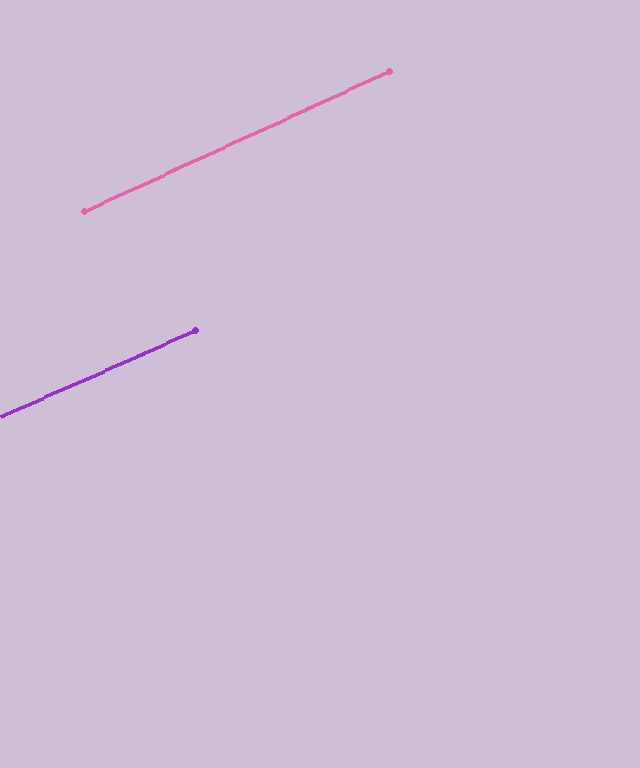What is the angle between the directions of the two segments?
Approximately 1 degree.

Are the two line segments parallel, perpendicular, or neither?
Parallel — their directions differ by only 0.9°.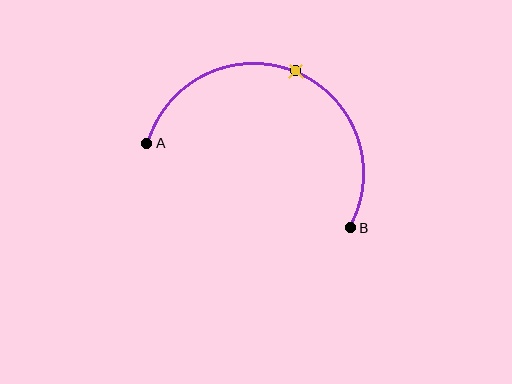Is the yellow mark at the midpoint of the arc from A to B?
Yes. The yellow mark lies on the arc at equal arc-length from both A and B — it is the arc midpoint.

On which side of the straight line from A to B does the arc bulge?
The arc bulges above the straight line connecting A and B.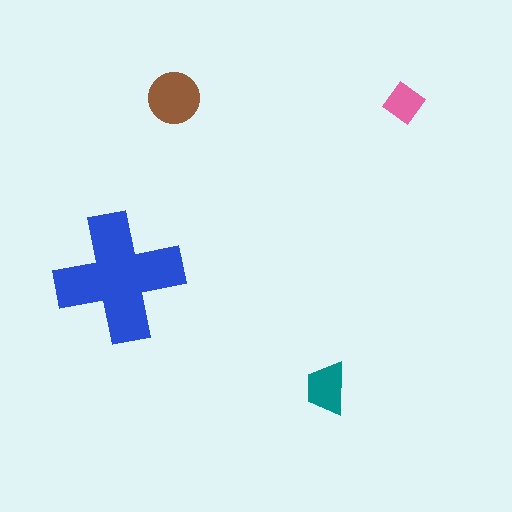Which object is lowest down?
The teal trapezoid is bottommost.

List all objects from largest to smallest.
The blue cross, the brown circle, the teal trapezoid, the pink diamond.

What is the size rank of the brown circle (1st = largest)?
2nd.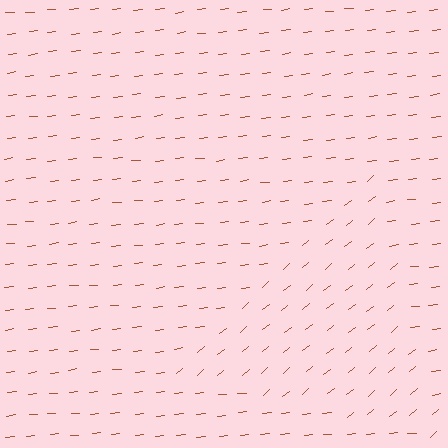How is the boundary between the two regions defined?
The boundary is defined purely by a change in line orientation (approximately 33 degrees difference). All lines are the same color and thickness.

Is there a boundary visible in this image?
Yes, there is a texture boundary formed by a change in line orientation.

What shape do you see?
I see a triangle.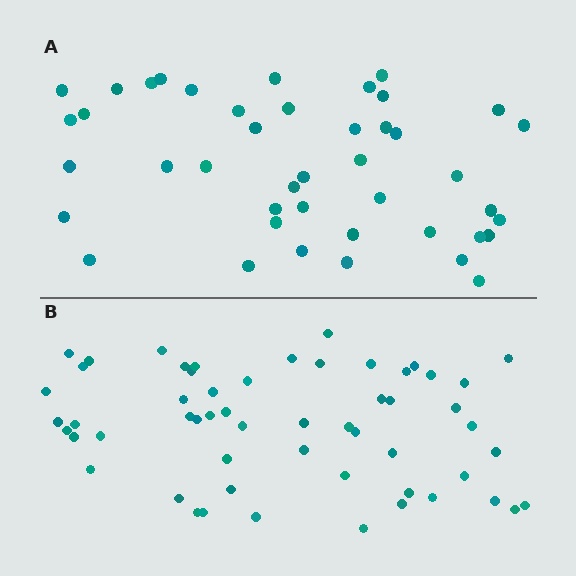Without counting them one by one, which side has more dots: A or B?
Region B (the bottom region) has more dots.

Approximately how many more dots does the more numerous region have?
Region B has approximately 15 more dots than region A.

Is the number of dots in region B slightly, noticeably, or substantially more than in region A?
Region B has noticeably more, but not dramatically so. The ratio is roughly 1.3 to 1.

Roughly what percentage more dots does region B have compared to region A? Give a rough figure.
About 30% more.